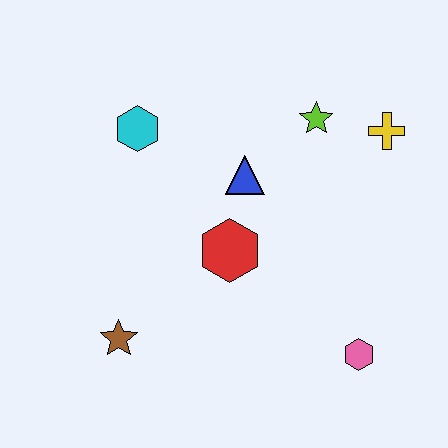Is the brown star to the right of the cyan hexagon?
No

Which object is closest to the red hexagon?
The blue triangle is closest to the red hexagon.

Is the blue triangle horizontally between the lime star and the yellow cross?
No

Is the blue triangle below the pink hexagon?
No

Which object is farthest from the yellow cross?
The brown star is farthest from the yellow cross.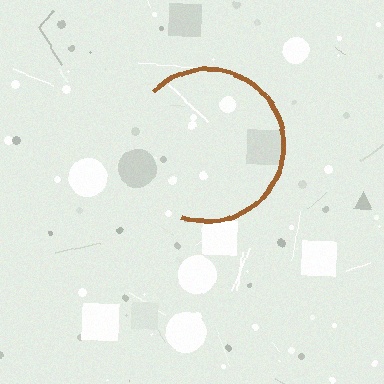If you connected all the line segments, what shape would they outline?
They would outline a circle.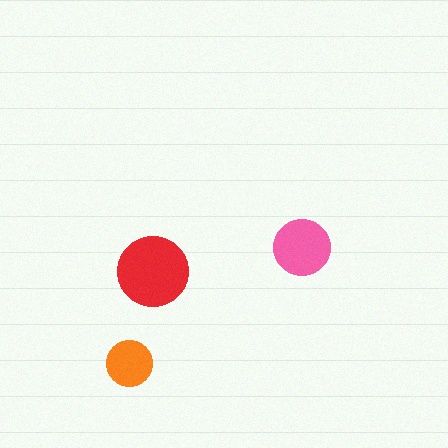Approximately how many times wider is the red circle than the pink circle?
About 1.5 times wider.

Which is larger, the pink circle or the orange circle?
The pink one.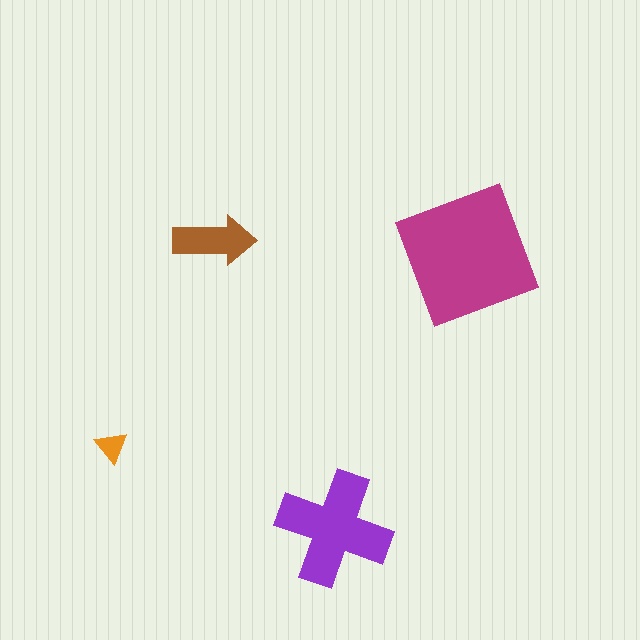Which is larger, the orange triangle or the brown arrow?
The brown arrow.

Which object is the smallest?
The orange triangle.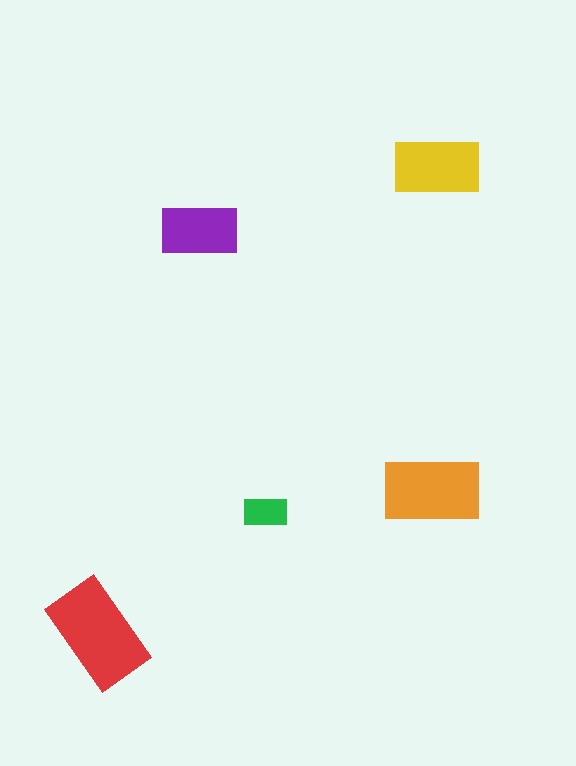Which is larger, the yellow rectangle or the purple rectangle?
The yellow one.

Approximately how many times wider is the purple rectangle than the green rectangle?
About 2 times wider.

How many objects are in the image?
There are 5 objects in the image.